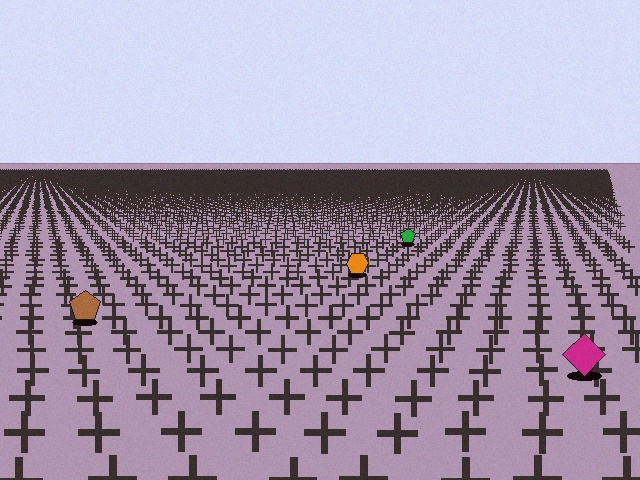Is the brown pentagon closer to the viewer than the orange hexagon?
Yes. The brown pentagon is closer — you can tell from the texture gradient: the ground texture is coarser near it.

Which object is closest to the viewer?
The magenta diamond is closest. The texture marks near it are larger and more spread out.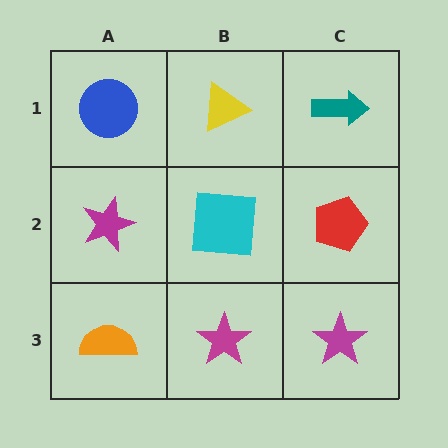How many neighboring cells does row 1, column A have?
2.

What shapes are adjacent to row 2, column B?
A yellow triangle (row 1, column B), a magenta star (row 3, column B), a magenta star (row 2, column A), a red pentagon (row 2, column C).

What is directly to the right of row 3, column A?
A magenta star.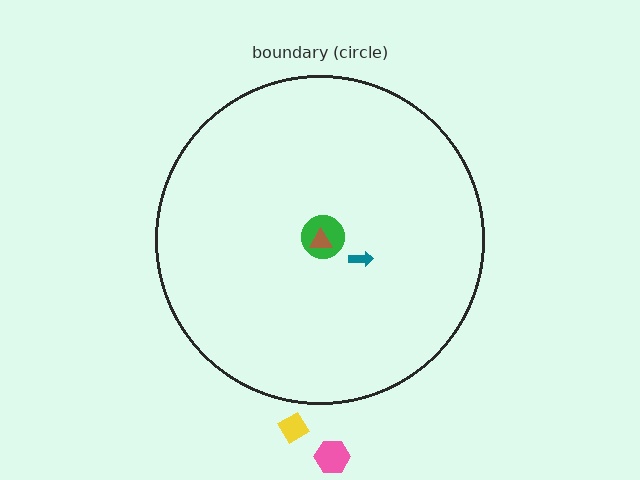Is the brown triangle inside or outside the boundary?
Inside.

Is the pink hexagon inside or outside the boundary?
Outside.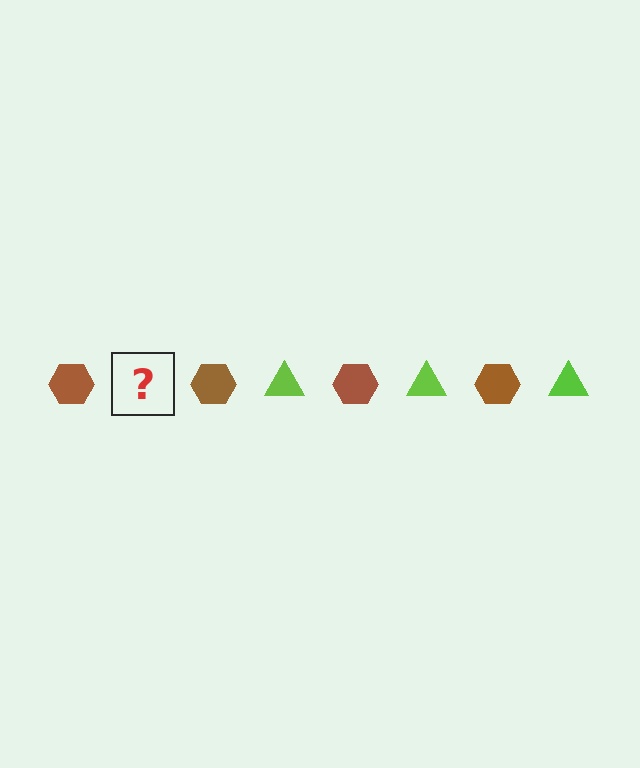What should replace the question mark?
The question mark should be replaced with a lime triangle.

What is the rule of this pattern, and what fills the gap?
The rule is that the pattern alternates between brown hexagon and lime triangle. The gap should be filled with a lime triangle.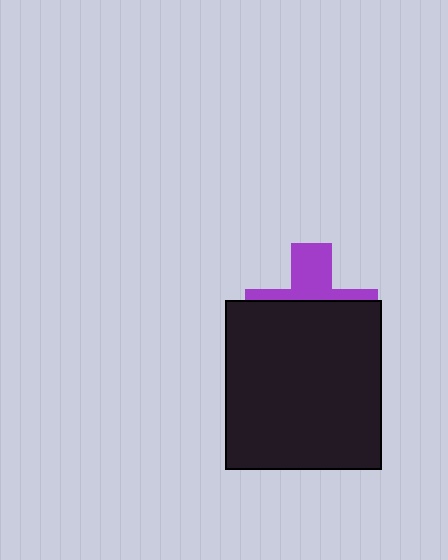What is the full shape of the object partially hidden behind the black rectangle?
The partially hidden object is a purple cross.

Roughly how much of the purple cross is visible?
A small part of it is visible (roughly 35%).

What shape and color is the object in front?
The object in front is a black rectangle.